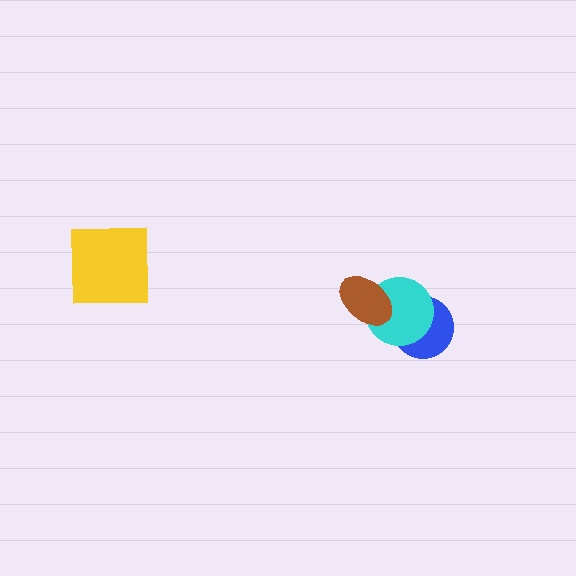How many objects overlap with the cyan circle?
2 objects overlap with the cyan circle.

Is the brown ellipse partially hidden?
No, no other shape covers it.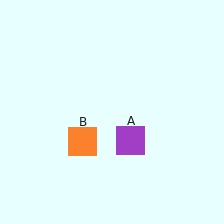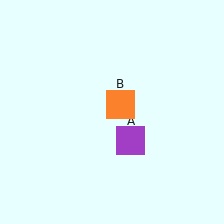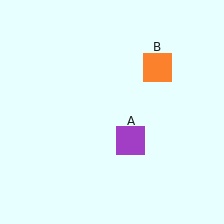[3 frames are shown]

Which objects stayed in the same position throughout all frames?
Purple square (object A) remained stationary.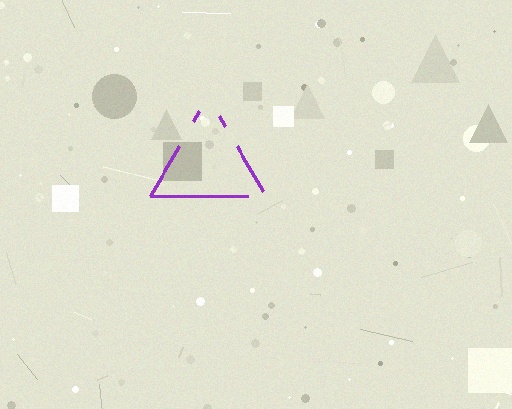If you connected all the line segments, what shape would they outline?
They would outline a triangle.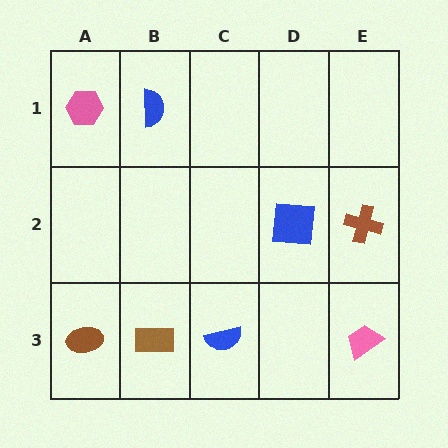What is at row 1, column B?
A blue semicircle.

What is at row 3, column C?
A blue semicircle.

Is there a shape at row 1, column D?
No, that cell is empty.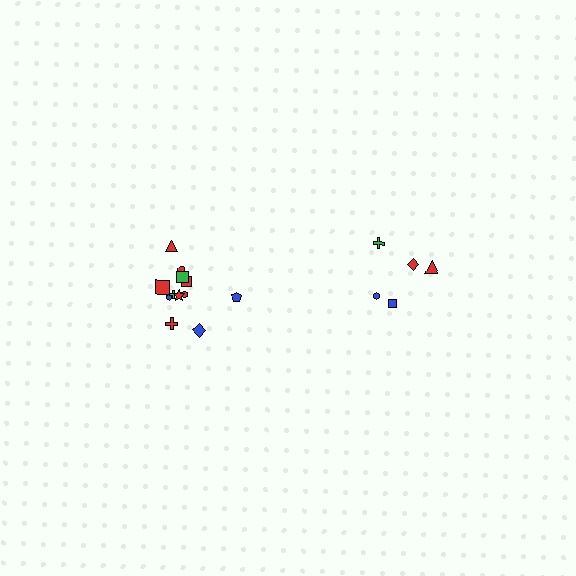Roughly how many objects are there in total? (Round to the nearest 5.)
Roughly 15 objects in total.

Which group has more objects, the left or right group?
The left group.